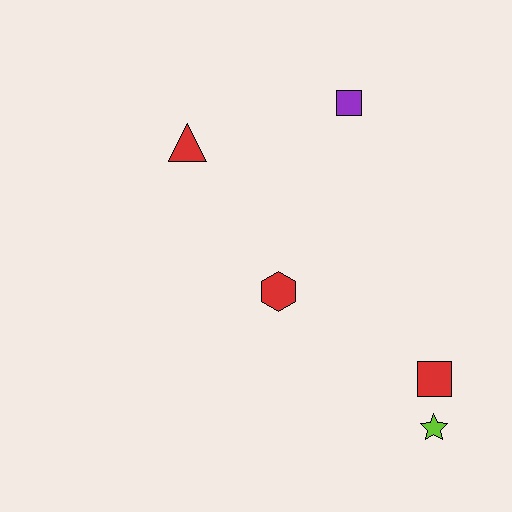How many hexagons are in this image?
There is 1 hexagon.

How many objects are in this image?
There are 5 objects.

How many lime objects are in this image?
There is 1 lime object.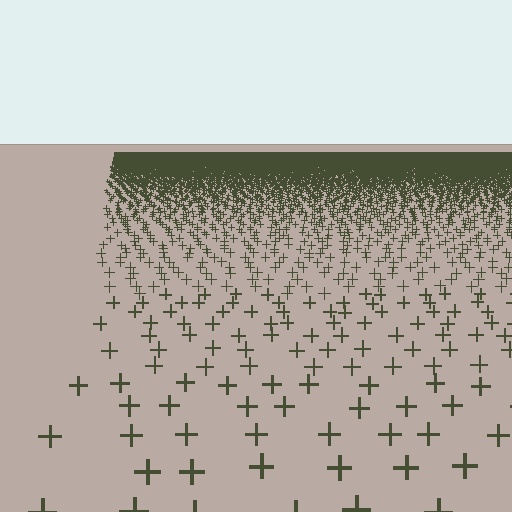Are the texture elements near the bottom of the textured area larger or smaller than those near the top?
Larger. Near the bottom, elements are closer to the viewer and appear at a bigger on-screen size.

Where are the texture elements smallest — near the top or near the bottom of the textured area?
Near the top.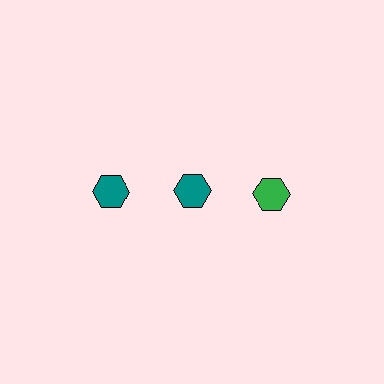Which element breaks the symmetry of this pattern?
The green hexagon in the top row, center column breaks the symmetry. All other shapes are teal hexagons.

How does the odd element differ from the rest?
It has a different color: green instead of teal.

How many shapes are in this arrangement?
There are 3 shapes arranged in a grid pattern.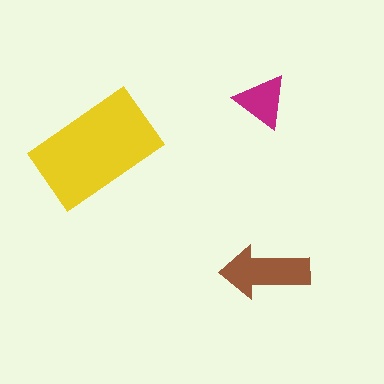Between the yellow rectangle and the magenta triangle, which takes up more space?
The yellow rectangle.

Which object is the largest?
The yellow rectangle.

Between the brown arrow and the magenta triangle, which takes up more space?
The brown arrow.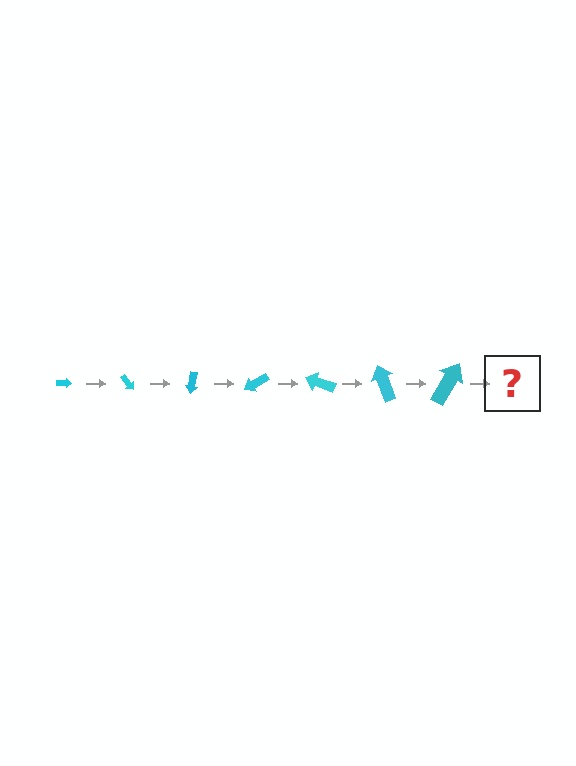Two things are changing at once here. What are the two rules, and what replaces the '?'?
The two rules are that the arrow grows larger each step and it rotates 50 degrees each step. The '?' should be an arrow, larger than the previous one and rotated 350 degrees from the start.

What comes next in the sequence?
The next element should be an arrow, larger than the previous one and rotated 350 degrees from the start.